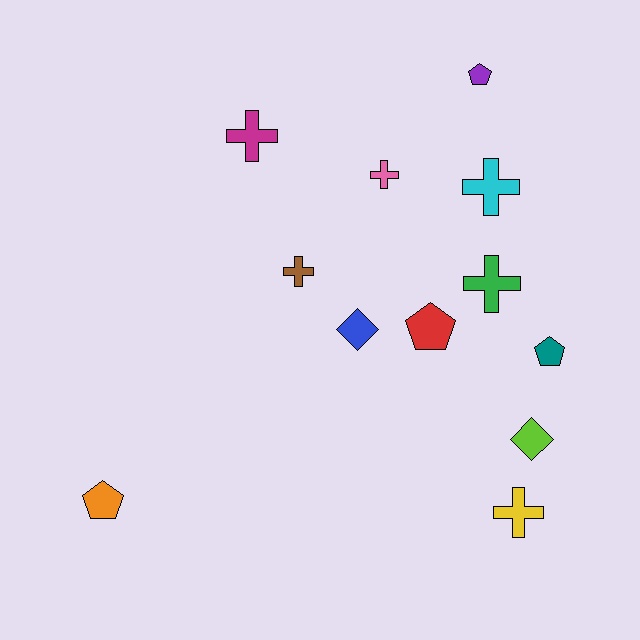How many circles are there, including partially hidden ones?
There are no circles.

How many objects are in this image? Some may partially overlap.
There are 12 objects.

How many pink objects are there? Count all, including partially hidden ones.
There is 1 pink object.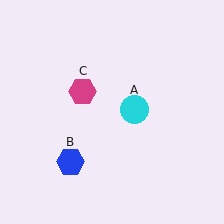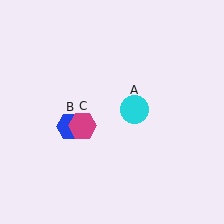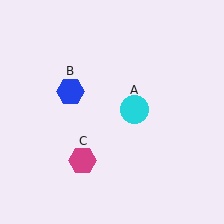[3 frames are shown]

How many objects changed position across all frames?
2 objects changed position: blue hexagon (object B), magenta hexagon (object C).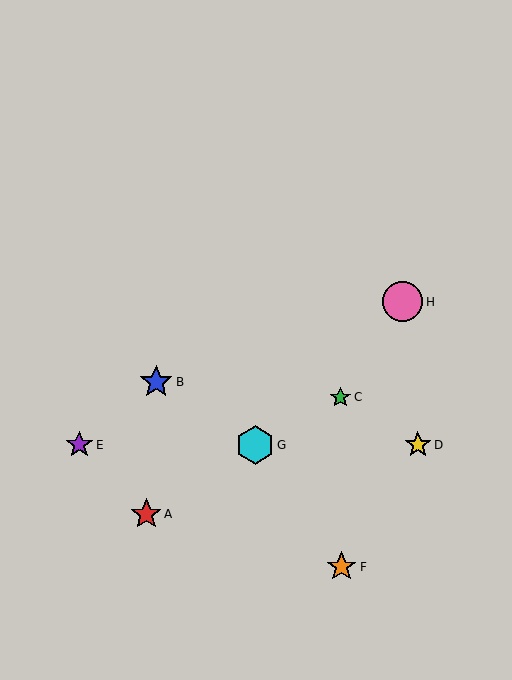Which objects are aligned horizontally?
Objects D, E, G are aligned horizontally.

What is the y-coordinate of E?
Object E is at y≈445.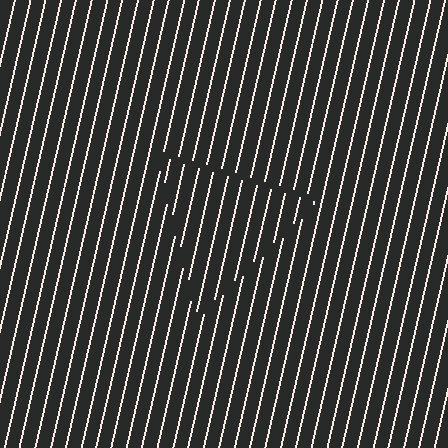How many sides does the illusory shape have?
3 sides — the line-ends trace a triangle.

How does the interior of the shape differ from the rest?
The interior of the shape contains the same grating, shifted by half a period — the contour is defined by the phase discontinuity where line-ends from the inner and outer gratings abut.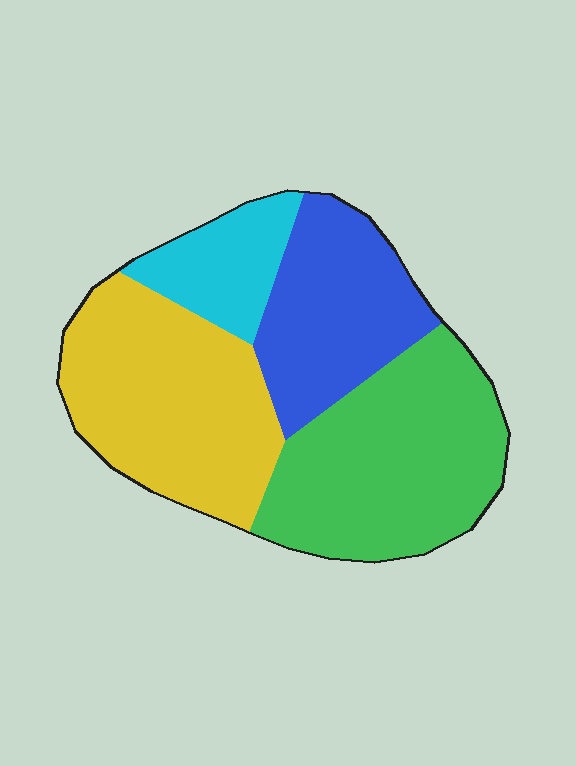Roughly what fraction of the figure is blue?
Blue takes up less than a quarter of the figure.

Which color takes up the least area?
Cyan, at roughly 10%.